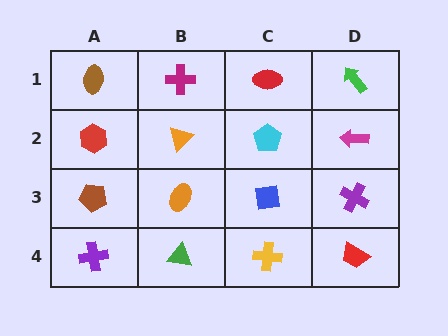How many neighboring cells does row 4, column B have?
3.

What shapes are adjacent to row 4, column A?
A brown pentagon (row 3, column A), a green triangle (row 4, column B).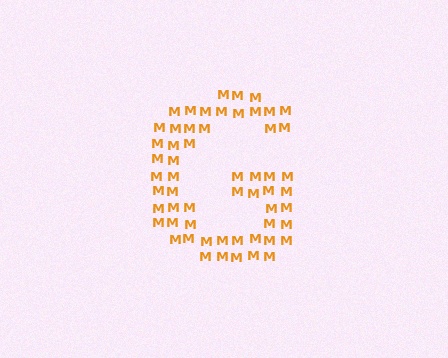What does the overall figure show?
The overall figure shows the letter G.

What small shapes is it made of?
It is made of small letter M's.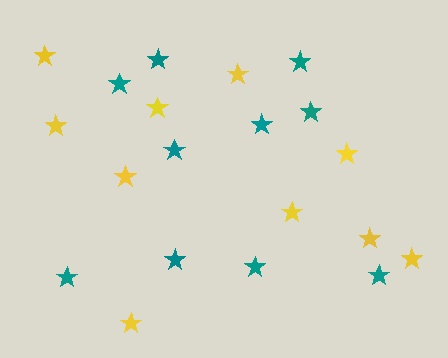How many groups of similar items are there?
There are 2 groups: one group of teal stars (10) and one group of yellow stars (10).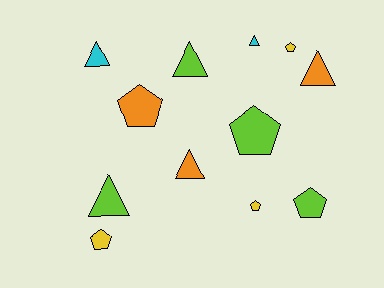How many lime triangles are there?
There are 2 lime triangles.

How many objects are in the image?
There are 12 objects.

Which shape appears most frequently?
Pentagon, with 6 objects.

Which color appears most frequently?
Lime, with 4 objects.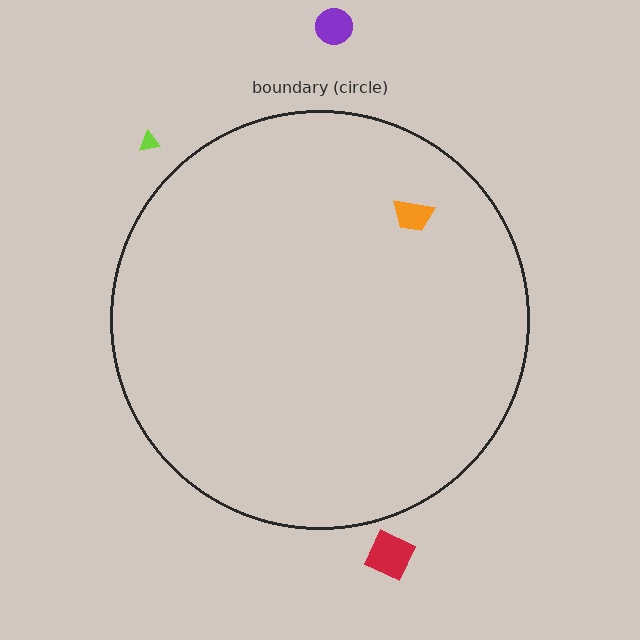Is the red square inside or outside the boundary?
Outside.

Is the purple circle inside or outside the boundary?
Outside.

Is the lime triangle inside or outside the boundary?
Outside.